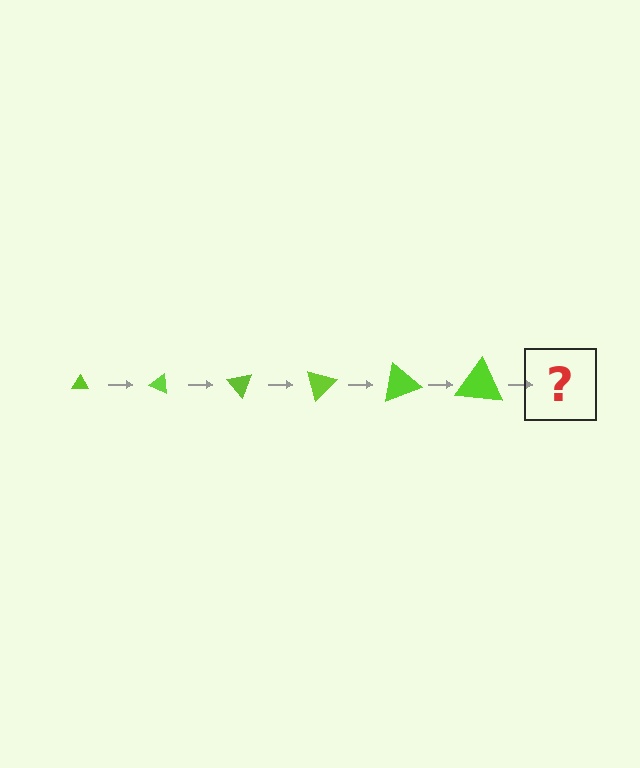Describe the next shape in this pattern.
It should be a triangle, larger than the previous one and rotated 150 degrees from the start.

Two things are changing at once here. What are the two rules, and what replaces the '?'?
The two rules are that the triangle grows larger each step and it rotates 25 degrees each step. The '?' should be a triangle, larger than the previous one and rotated 150 degrees from the start.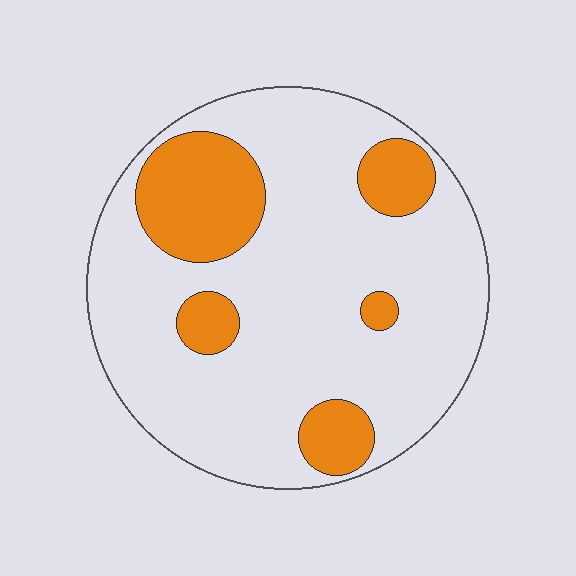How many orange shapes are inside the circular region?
5.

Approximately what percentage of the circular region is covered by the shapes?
Approximately 20%.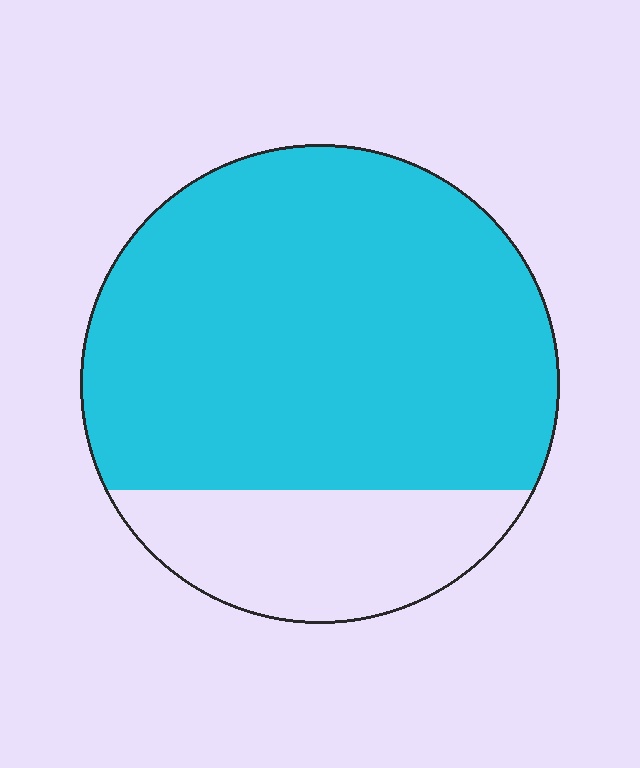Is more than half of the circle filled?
Yes.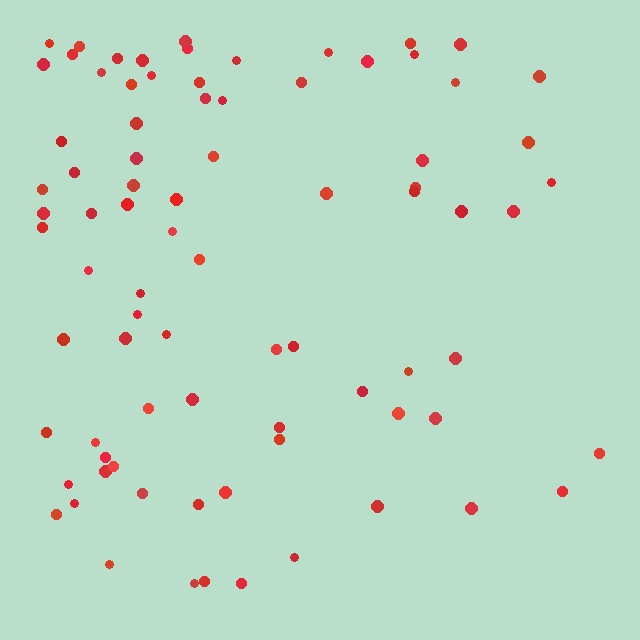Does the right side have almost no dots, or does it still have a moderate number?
Still a moderate number, just noticeably fewer than the left.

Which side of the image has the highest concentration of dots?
The left.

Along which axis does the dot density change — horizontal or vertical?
Horizontal.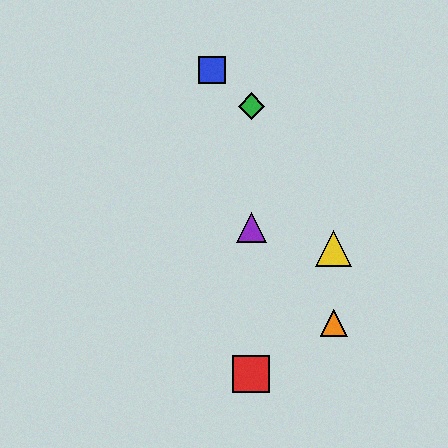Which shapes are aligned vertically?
The red square, the green diamond, the purple triangle are aligned vertically.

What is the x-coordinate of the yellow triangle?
The yellow triangle is at x≈333.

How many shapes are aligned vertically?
3 shapes (the red square, the green diamond, the purple triangle) are aligned vertically.